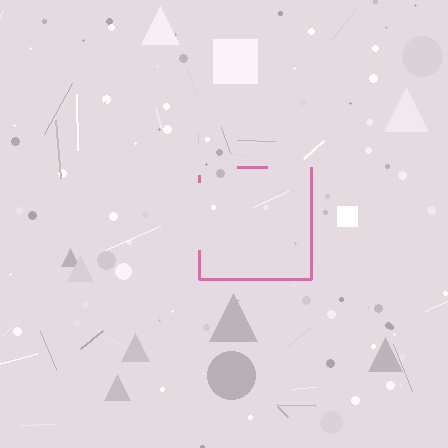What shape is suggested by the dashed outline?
The dashed outline suggests a square.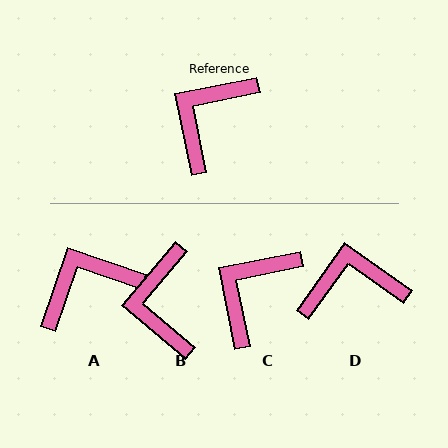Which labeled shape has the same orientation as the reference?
C.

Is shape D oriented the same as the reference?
No, it is off by about 47 degrees.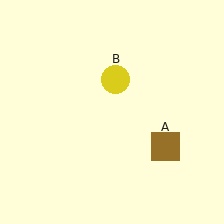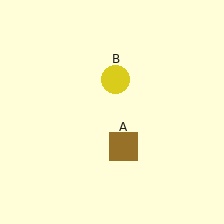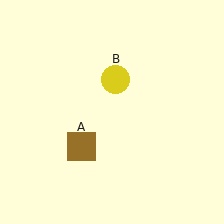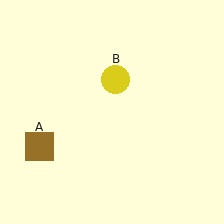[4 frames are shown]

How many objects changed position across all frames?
1 object changed position: brown square (object A).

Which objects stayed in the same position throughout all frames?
Yellow circle (object B) remained stationary.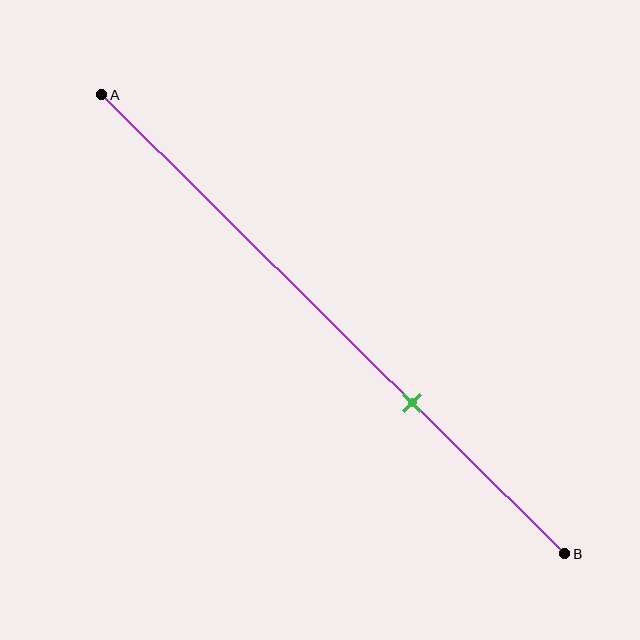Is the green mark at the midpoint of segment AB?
No, the mark is at about 65% from A, not at the 50% midpoint.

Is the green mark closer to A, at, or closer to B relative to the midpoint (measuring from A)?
The green mark is closer to point B than the midpoint of segment AB.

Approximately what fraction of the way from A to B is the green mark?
The green mark is approximately 65% of the way from A to B.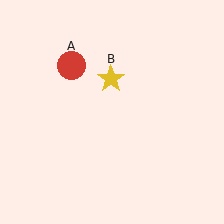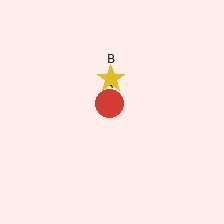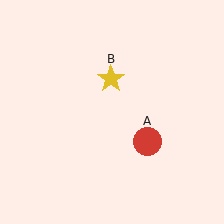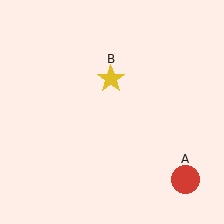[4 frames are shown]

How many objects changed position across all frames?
1 object changed position: red circle (object A).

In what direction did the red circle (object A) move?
The red circle (object A) moved down and to the right.